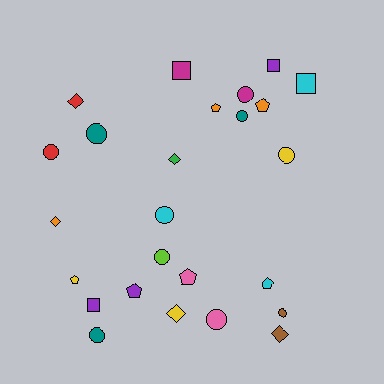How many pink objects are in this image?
There are 2 pink objects.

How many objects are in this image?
There are 25 objects.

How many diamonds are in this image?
There are 5 diamonds.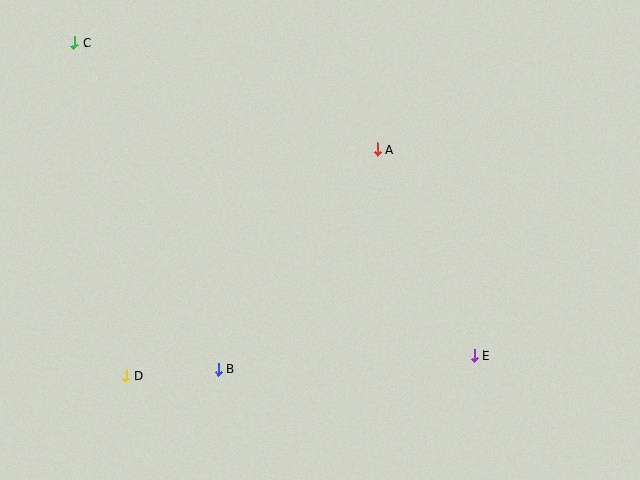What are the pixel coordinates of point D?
Point D is at (126, 376).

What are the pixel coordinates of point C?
Point C is at (74, 43).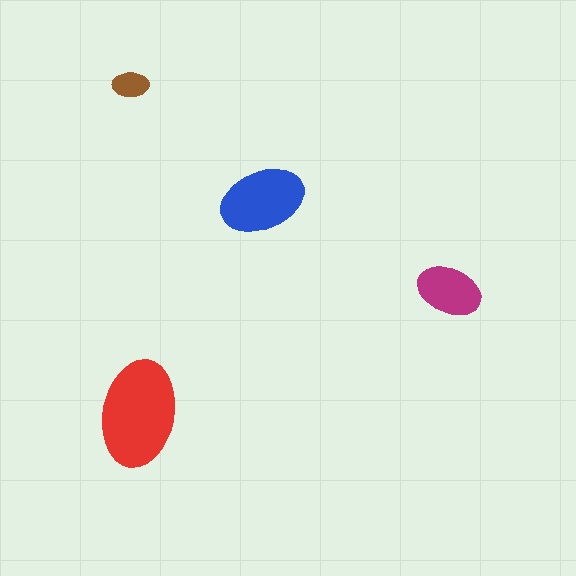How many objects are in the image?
There are 4 objects in the image.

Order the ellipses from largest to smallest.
the red one, the blue one, the magenta one, the brown one.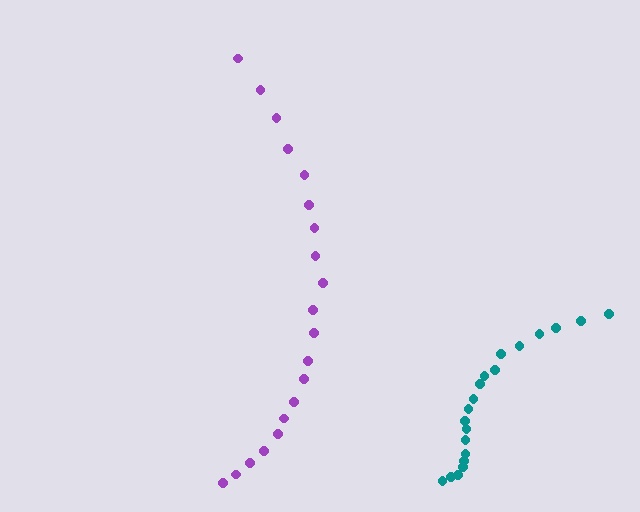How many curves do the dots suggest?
There are 2 distinct paths.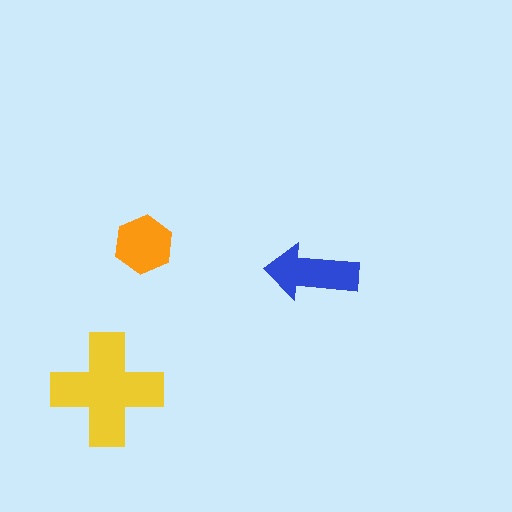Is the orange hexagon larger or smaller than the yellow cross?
Smaller.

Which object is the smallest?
The orange hexagon.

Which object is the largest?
The yellow cross.